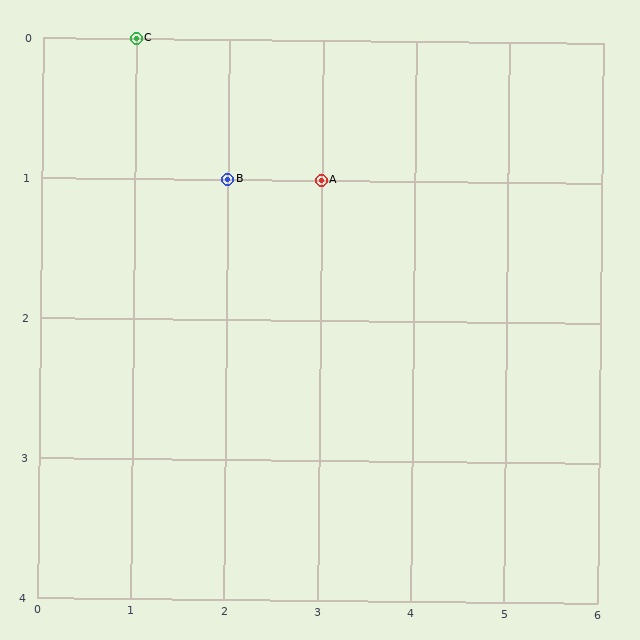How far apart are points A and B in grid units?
Points A and B are 1 column apart.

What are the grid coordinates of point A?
Point A is at grid coordinates (3, 1).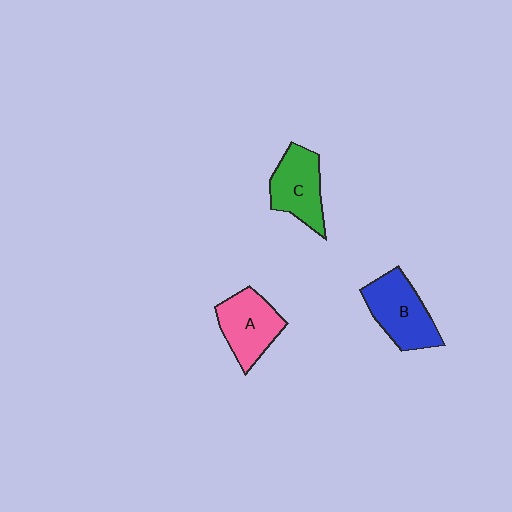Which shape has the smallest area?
Shape C (green).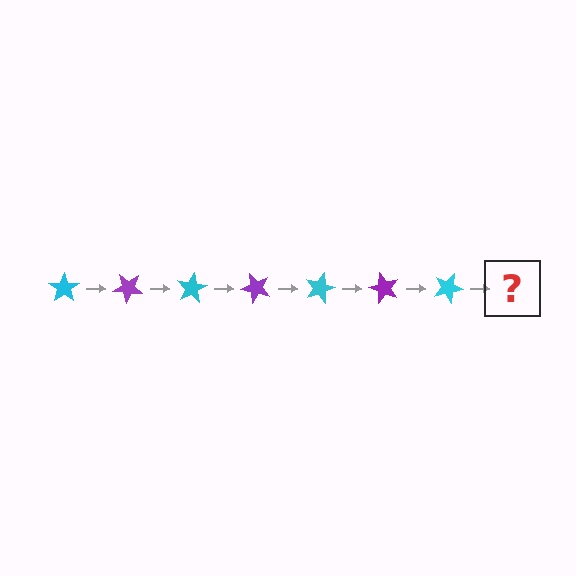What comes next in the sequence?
The next element should be a purple star, rotated 280 degrees from the start.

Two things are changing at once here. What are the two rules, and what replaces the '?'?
The two rules are that it rotates 40 degrees each step and the color cycles through cyan and purple. The '?' should be a purple star, rotated 280 degrees from the start.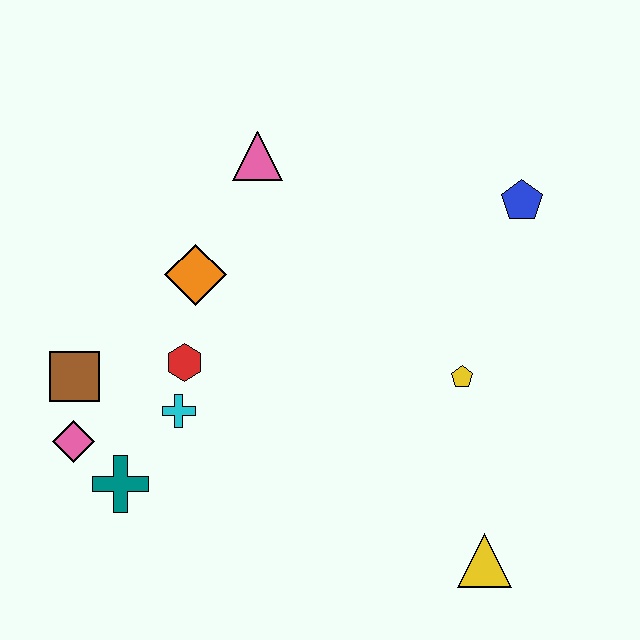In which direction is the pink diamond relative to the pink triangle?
The pink diamond is below the pink triangle.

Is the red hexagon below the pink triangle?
Yes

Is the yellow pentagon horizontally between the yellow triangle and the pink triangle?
Yes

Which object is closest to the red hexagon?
The cyan cross is closest to the red hexagon.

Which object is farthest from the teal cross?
The blue pentagon is farthest from the teal cross.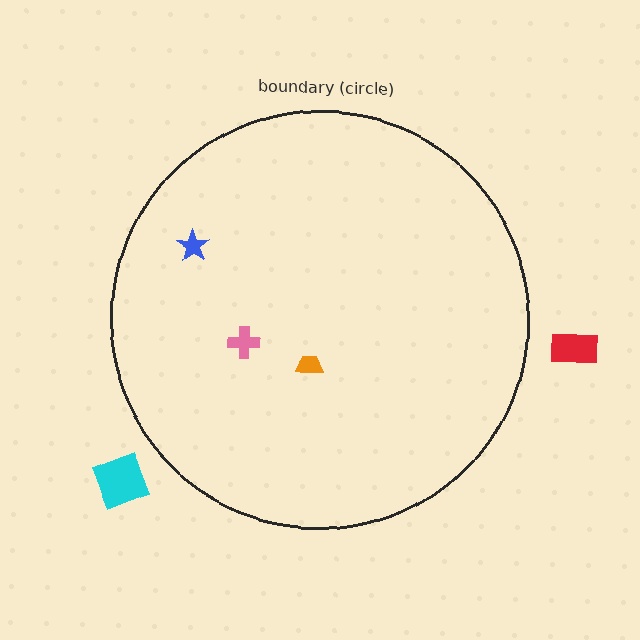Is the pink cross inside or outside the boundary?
Inside.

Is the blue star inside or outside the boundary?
Inside.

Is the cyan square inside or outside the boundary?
Outside.